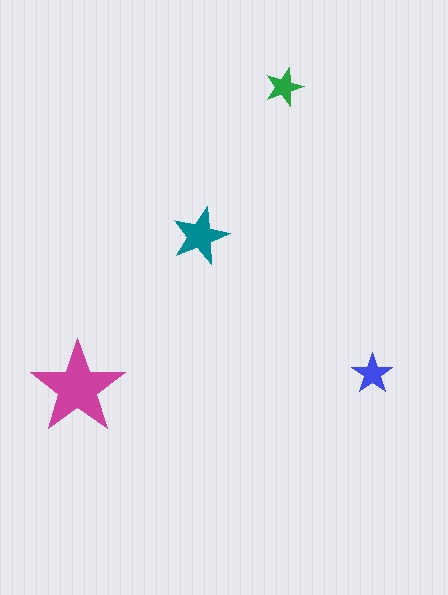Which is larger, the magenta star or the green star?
The magenta one.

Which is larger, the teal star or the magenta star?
The magenta one.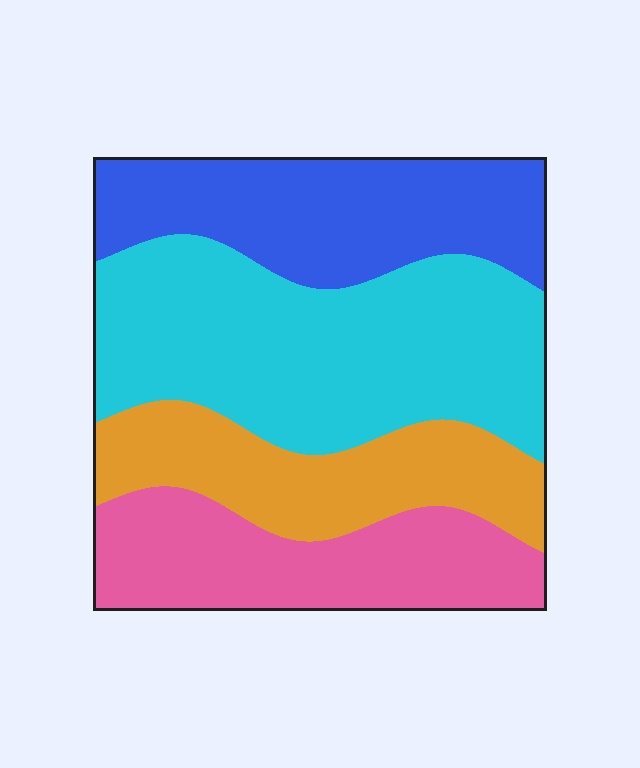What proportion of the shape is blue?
Blue covers 23% of the shape.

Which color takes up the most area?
Cyan, at roughly 35%.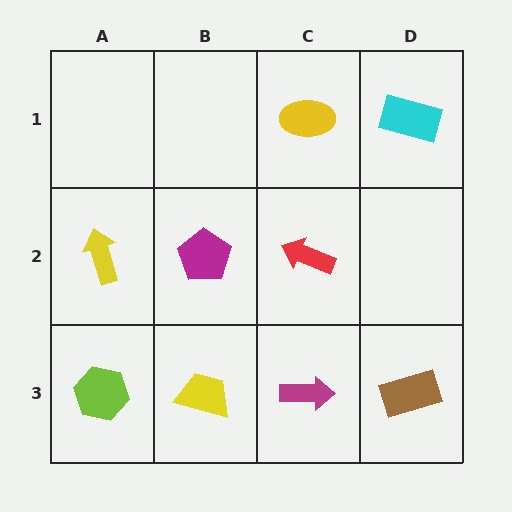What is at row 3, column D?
A brown rectangle.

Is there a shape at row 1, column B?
No, that cell is empty.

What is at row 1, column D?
A cyan rectangle.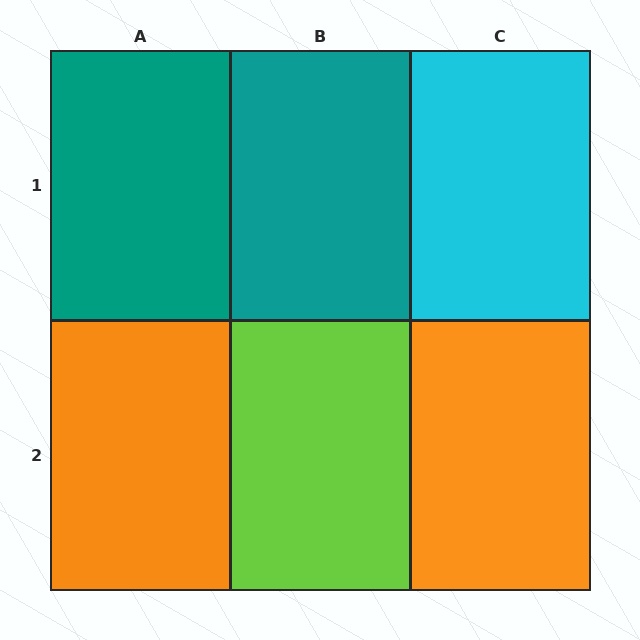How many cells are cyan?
1 cell is cyan.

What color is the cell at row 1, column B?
Teal.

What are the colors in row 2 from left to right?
Orange, lime, orange.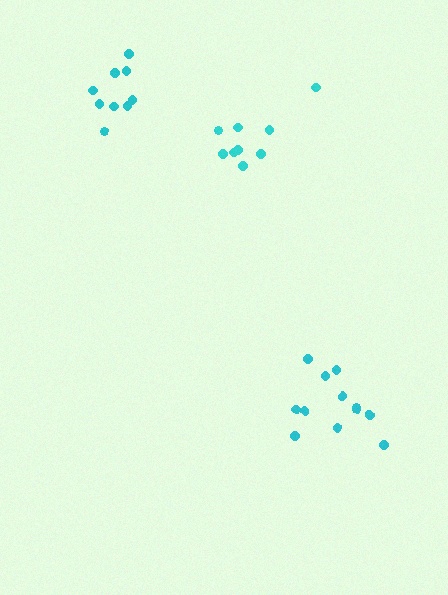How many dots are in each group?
Group 1: 9 dots, Group 2: 12 dots, Group 3: 9 dots (30 total).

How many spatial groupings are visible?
There are 3 spatial groupings.